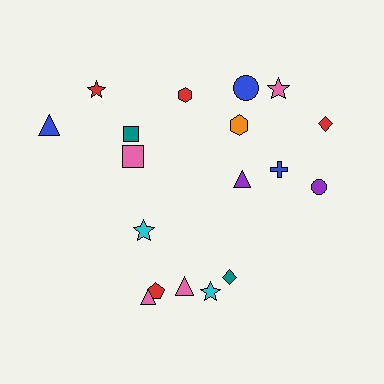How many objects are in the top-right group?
There are 8 objects.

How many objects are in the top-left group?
There are 4 objects.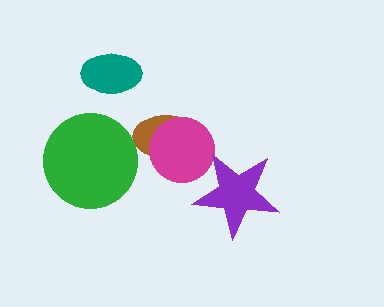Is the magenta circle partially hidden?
Yes, it is partially covered by another shape.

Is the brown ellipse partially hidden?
Yes, it is partially covered by another shape.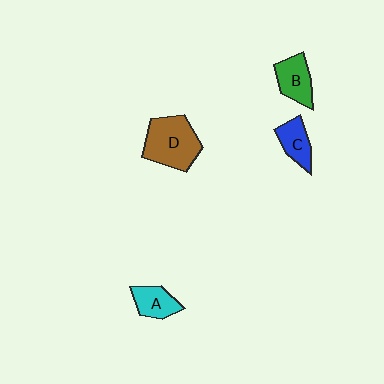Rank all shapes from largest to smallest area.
From largest to smallest: D (brown), B (green), C (blue), A (cyan).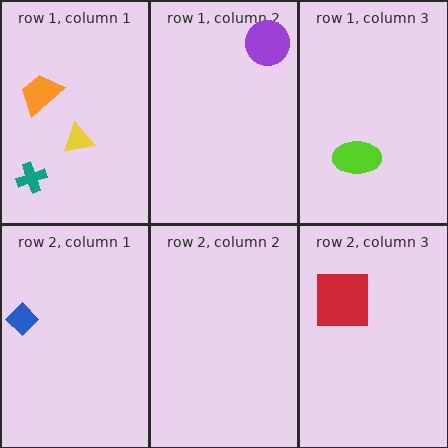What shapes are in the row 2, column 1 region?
The blue diamond.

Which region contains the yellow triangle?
The row 1, column 1 region.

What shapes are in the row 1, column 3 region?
The lime ellipse.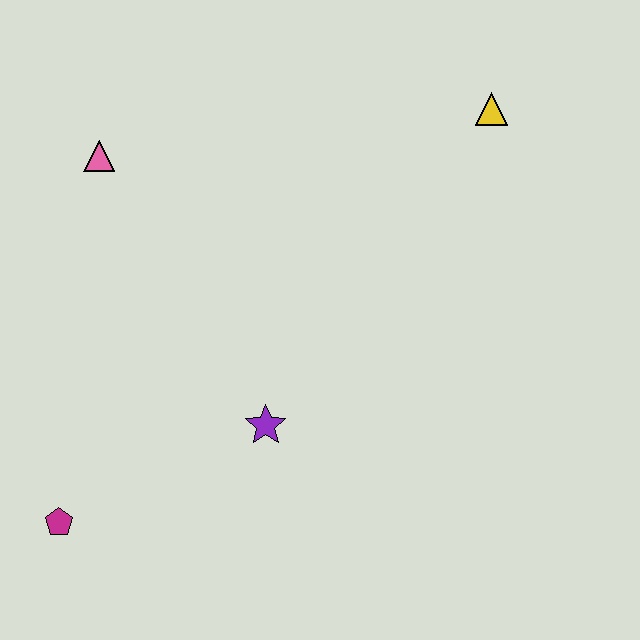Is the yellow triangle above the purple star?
Yes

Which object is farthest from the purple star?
The yellow triangle is farthest from the purple star.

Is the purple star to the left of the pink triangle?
No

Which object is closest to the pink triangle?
The purple star is closest to the pink triangle.